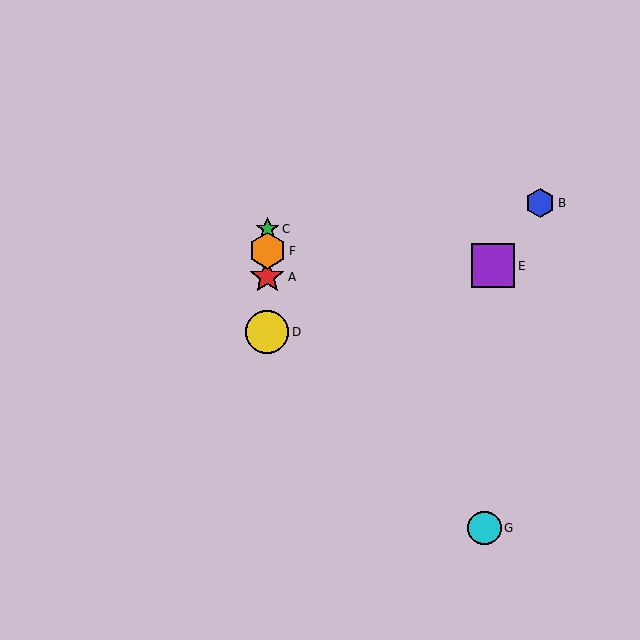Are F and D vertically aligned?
Yes, both are at x≈267.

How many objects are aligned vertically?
4 objects (A, C, D, F) are aligned vertically.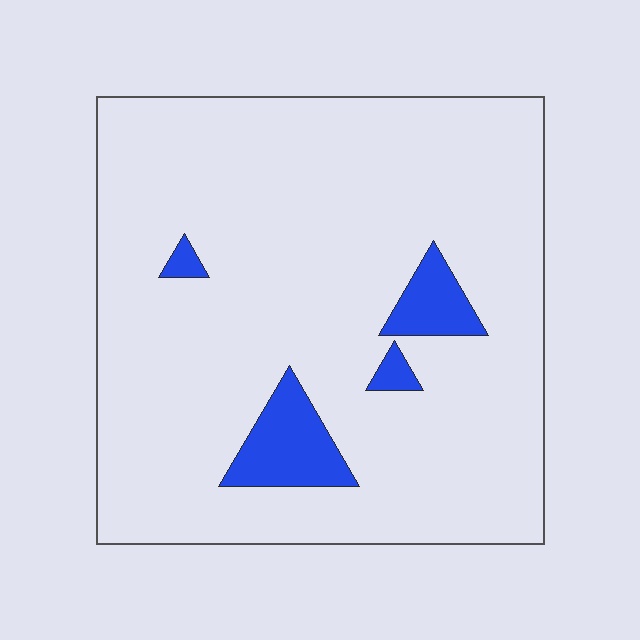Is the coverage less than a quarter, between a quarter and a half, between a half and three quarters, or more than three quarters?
Less than a quarter.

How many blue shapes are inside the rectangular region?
4.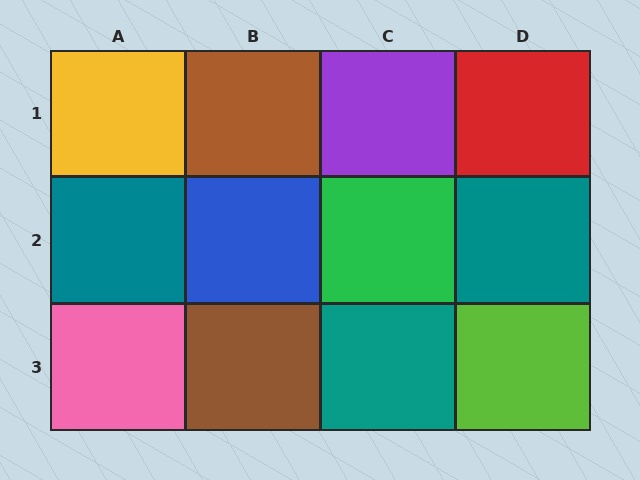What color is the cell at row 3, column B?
Brown.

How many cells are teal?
3 cells are teal.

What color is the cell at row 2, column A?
Teal.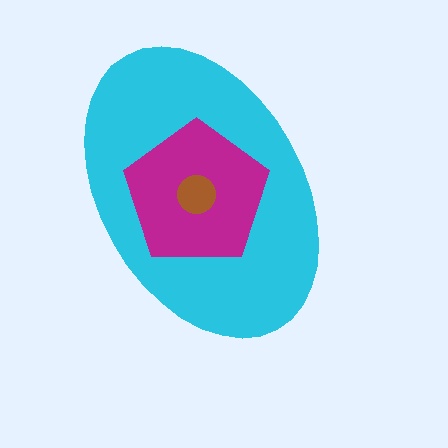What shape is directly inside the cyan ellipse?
The magenta pentagon.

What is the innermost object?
The brown circle.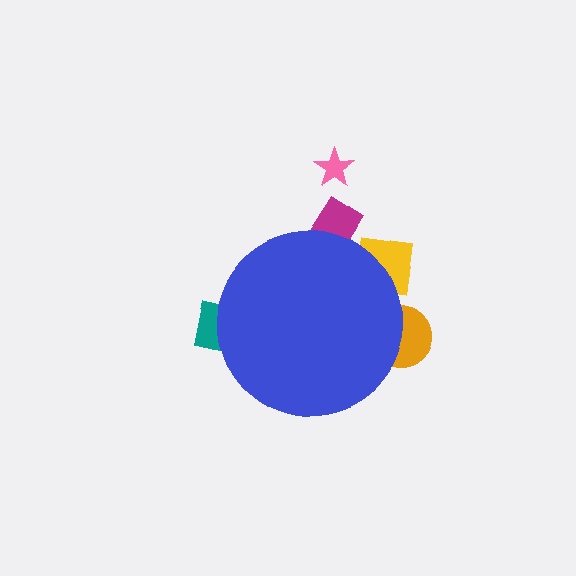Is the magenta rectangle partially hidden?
Yes, the magenta rectangle is partially hidden behind the blue circle.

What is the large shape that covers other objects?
A blue circle.